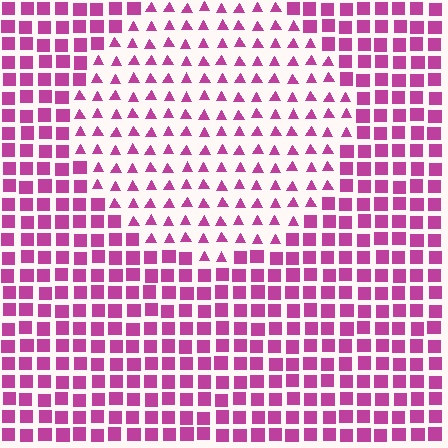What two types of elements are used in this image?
The image uses triangles inside the circle region and squares outside it.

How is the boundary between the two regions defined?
The boundary is defined by a change in element shape: triangles inside vs. squares outside. All elements share the same color and spacing.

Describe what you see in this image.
The image is filled with small magenta elements arranged in a uniform grid. A circle-shaped region contains triangles, while the surrounding area contains squares. The boundary is defined purely by the change in element shape.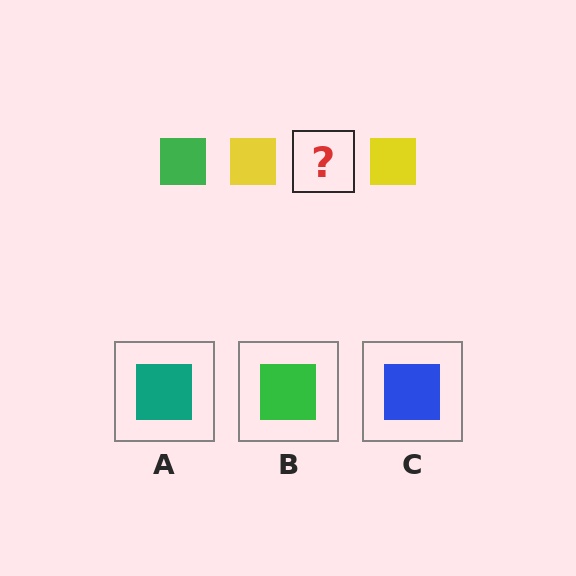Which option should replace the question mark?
Option B.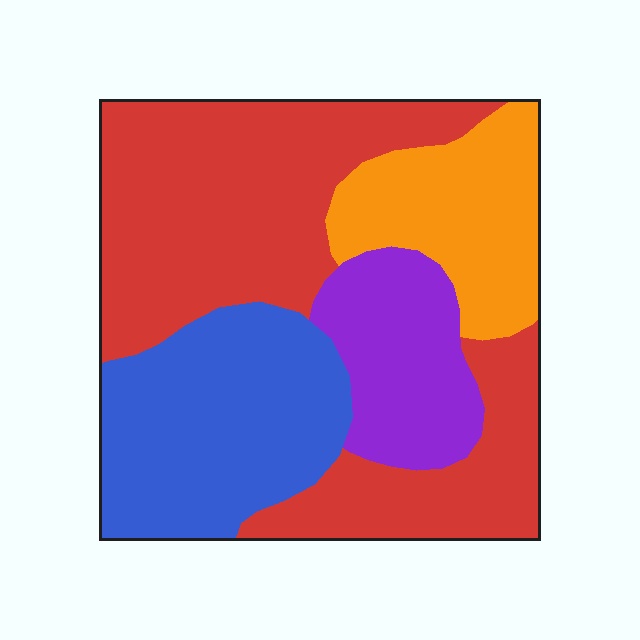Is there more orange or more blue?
Blue.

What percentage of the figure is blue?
Blue takes up about one quarter (1/4) of the figure.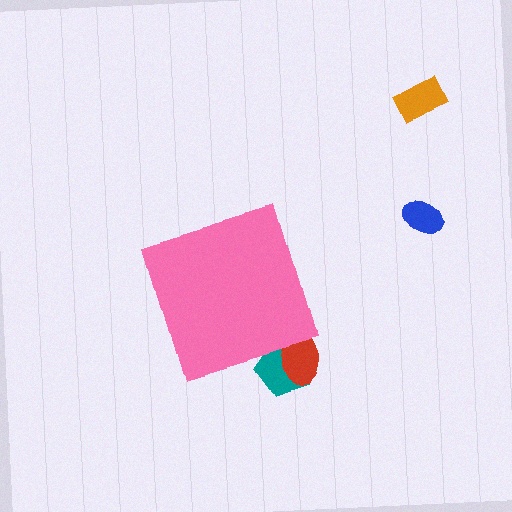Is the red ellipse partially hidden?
Yes, the red ellipse is partially hidden behind the pink diamond.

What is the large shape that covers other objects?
A pink diamond.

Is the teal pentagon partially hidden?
Yes, the teal pentagon is partially hidden behind the pink diamond.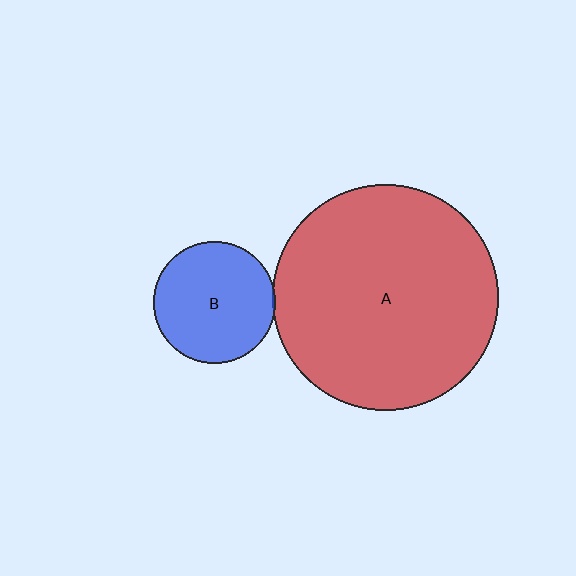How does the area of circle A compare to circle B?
Approximately 3.4 times.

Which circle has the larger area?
Circle A (red).